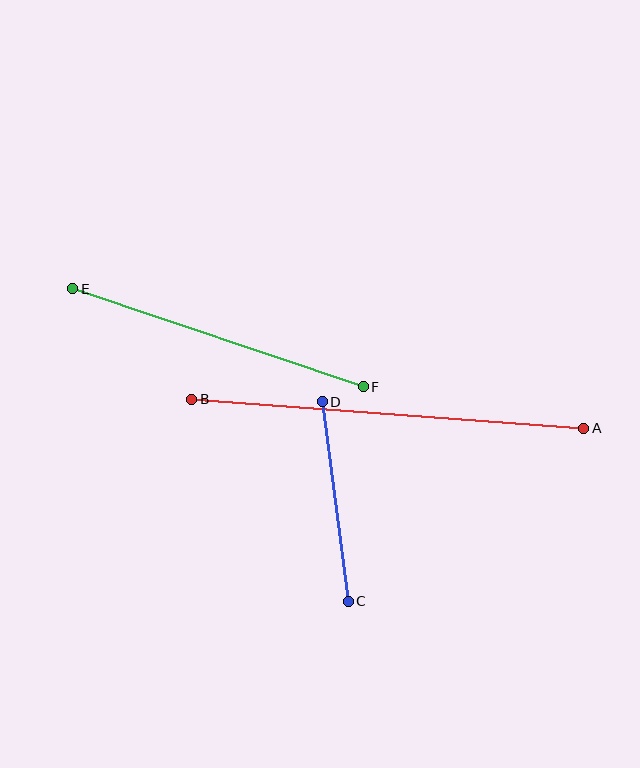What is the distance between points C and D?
The distance is approximately 201 pixels.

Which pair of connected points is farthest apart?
Points A and B are farthest apart.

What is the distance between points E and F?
The distance is approximately 306 pixels.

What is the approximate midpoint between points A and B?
The midpoint is at approximately (388, 414) pixels.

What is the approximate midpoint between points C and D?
The midpoint is at approximately (335, 502) pixels.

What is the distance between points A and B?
The distance is approximately 393 pixels.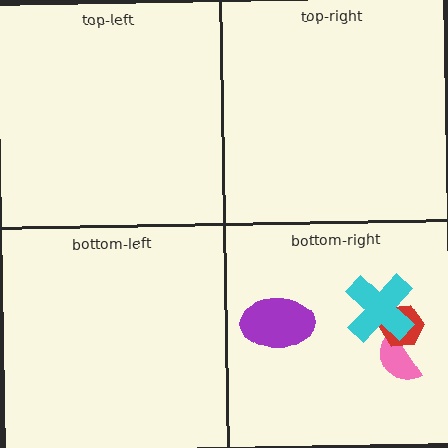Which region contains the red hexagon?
The bottom-right region.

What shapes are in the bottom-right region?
The pink semicircle, the purple ellipse, the red hexagon, the cyan cross.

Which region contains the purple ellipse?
The bottom-right region.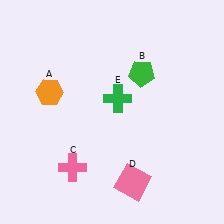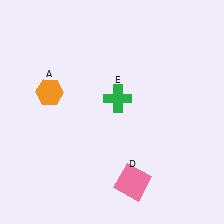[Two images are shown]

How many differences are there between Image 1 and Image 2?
There are 2 differences between the two images.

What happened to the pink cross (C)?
The pink cross (C) was removed in Image 2. It was in the bottom-left area of Image 1.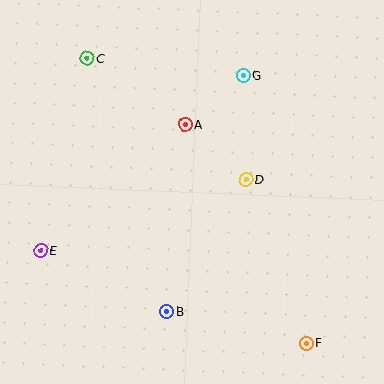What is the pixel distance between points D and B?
The distance between D and B is 154 pixels.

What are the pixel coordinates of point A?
Point A is at (185, 125).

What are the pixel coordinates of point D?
Point D is at (246, 179).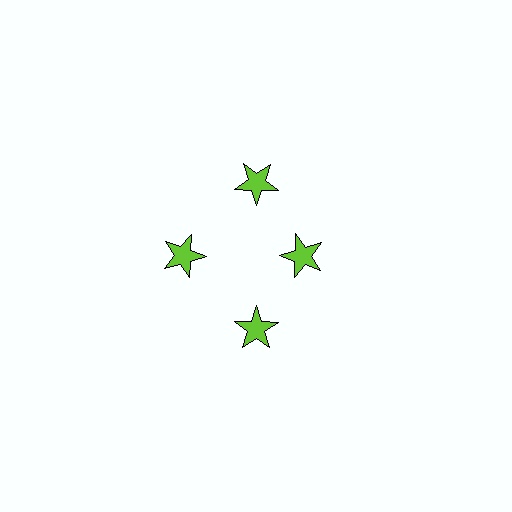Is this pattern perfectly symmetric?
No. The 4 lime stars are arranged in a ring, but one element near the 3 o'clock position is pulled inward toward the center, breaking the 4-fold rotational symmetry.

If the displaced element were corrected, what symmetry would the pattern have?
It would have 4-fold rotational symmetry — the pattern would map onto itself every 90 degrees.